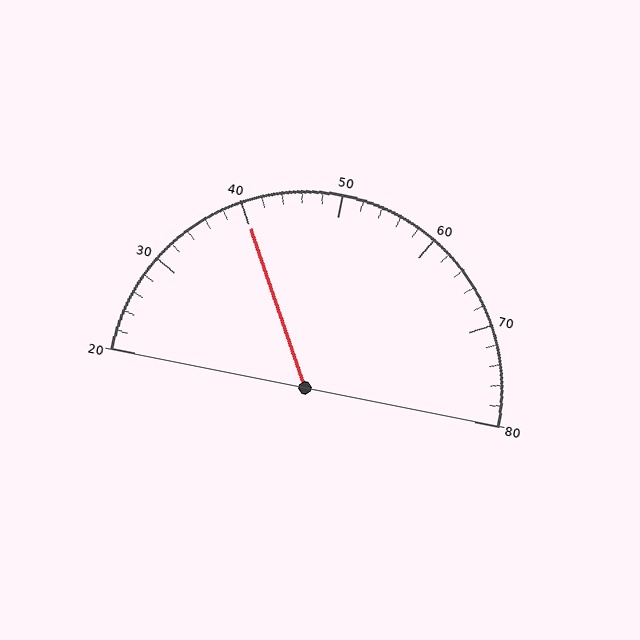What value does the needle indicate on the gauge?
The needle indicates approximately 40.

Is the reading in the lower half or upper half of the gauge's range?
The reading is in the lower half of the range (20 to 80).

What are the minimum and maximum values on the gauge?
The gauge ranges from 20 to 80.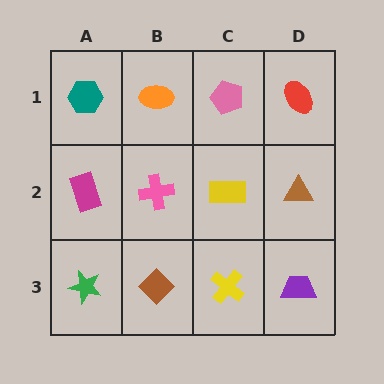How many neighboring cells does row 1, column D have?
2.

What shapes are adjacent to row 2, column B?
An orange ellipse (row 1, column B), a brown diamond (row 3, column B), a magenta rectangle (row 2, column A), a yellow rectangle (row 2, column C).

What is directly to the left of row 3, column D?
A yellow cross.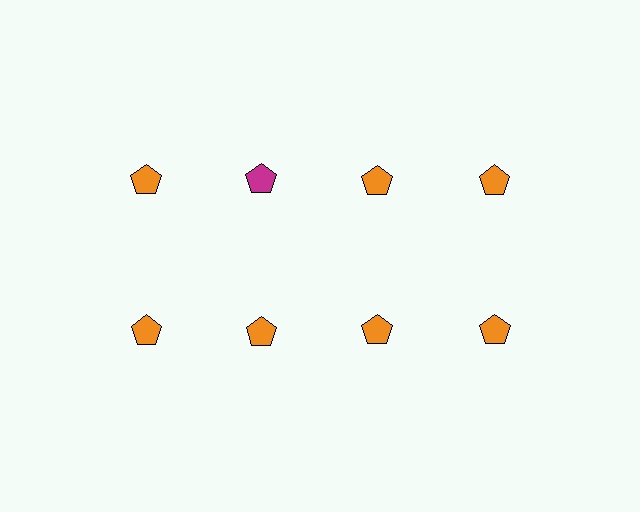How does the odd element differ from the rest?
It has a different color: magenta instead of orange.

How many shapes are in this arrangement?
There are 8 shapes arranged in a grid pattern.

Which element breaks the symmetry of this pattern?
The magenta pentagon in the top row, second from left column breaks the symmetry. All other shapes are orange pentagons.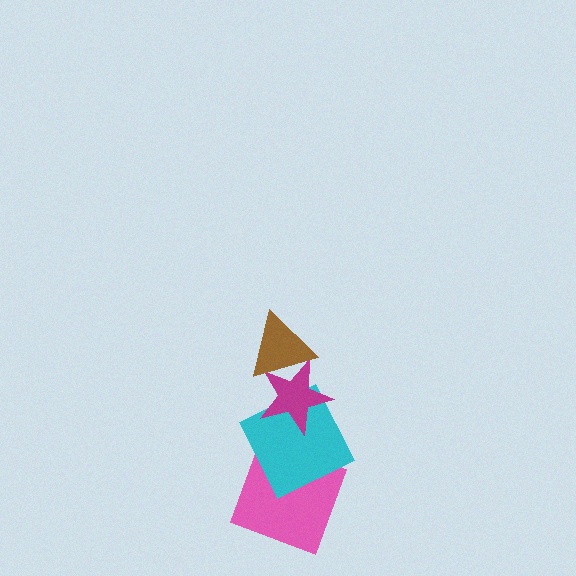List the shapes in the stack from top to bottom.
From top to bottom: the brown triangle, the magenta star, the cyan square, the pink square.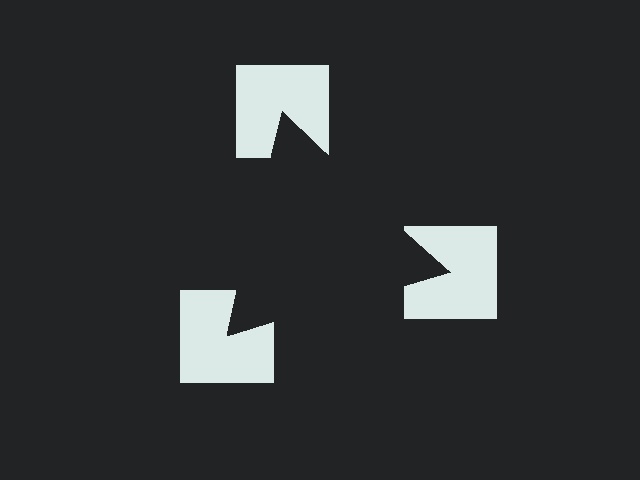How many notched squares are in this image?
There are 3 — one at each vertex of the illusory triangle.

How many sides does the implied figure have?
3 sides.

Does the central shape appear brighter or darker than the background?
It typically appears slightly darker than the background, even though no actual brightness change is drawn.